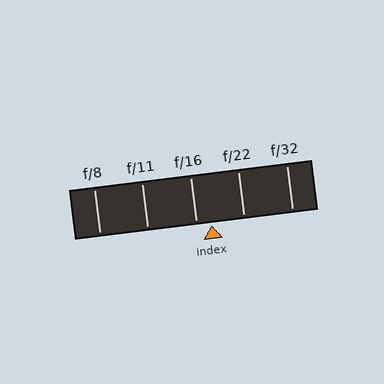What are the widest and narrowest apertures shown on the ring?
The widest aperture shown is f/8 and the narrowest is f/32.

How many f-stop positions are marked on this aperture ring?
There are 5 f-stop positions marked.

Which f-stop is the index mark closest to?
The index mark is closest to f/16.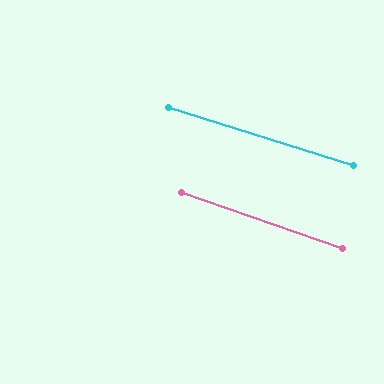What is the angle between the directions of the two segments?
Approximately 2 degrees.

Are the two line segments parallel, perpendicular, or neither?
Parallel — their directions differ by only 1.8°.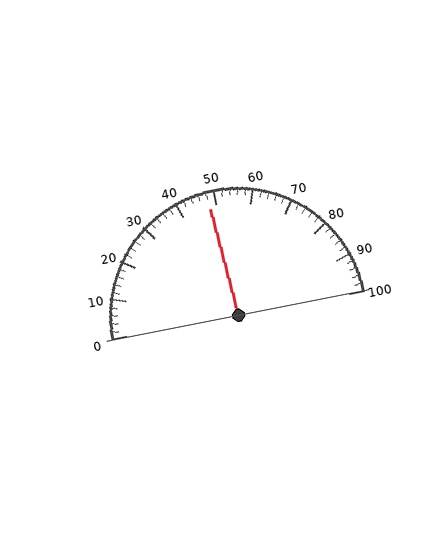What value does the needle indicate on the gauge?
The needle indicates approximately 48.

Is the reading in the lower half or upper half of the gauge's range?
The reading is in the lower half of the range (0 to 100).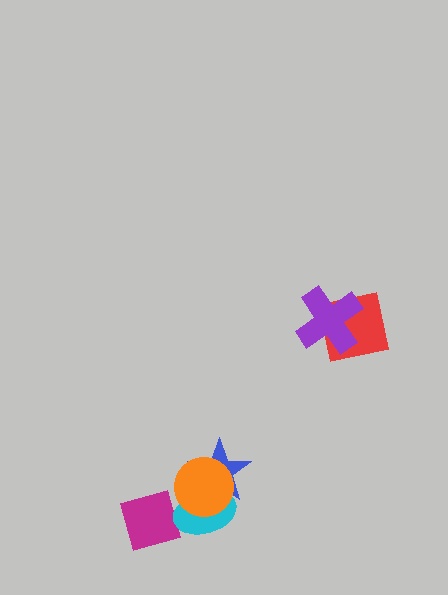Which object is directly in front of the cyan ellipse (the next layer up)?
The blue star is directly in front of the cyan ellipse.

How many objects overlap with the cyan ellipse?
3 objects overlap with the cyan ellipse.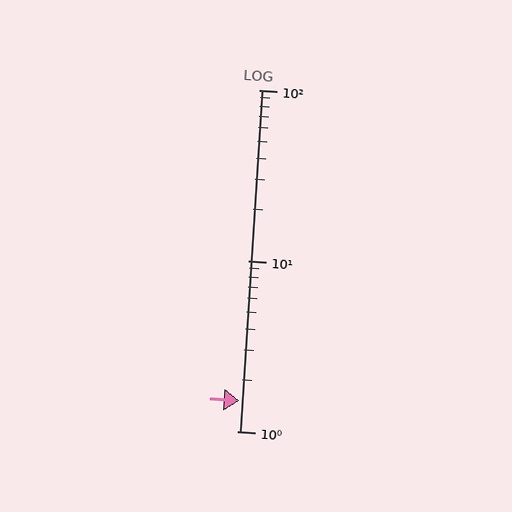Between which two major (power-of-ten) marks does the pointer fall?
The pointer is between 1 and 10.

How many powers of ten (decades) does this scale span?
The scale spans 2 decades, from 1 to 100.